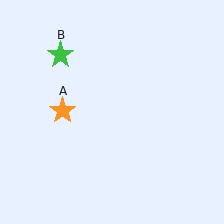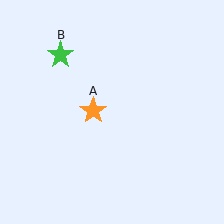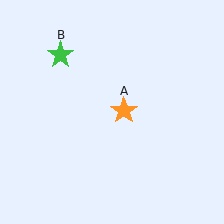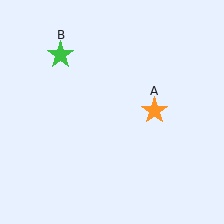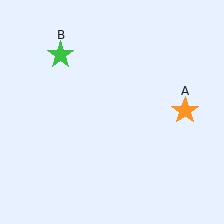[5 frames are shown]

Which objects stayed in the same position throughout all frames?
Green star (object B) remained stationary.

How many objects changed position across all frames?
1 object changed position: orange star (object A).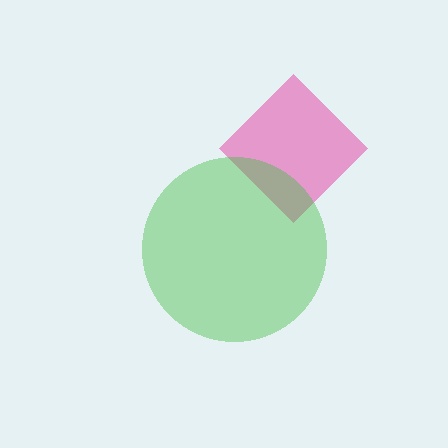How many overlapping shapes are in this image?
There are 2 overlapping shapes in the image.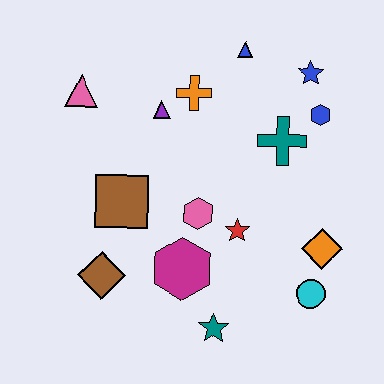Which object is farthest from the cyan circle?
The pink triangle is farthest from the cyan circle.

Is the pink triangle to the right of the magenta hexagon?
No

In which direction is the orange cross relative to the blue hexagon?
The orange cross is to the left of the blue hexagon.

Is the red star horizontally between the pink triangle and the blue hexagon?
Yes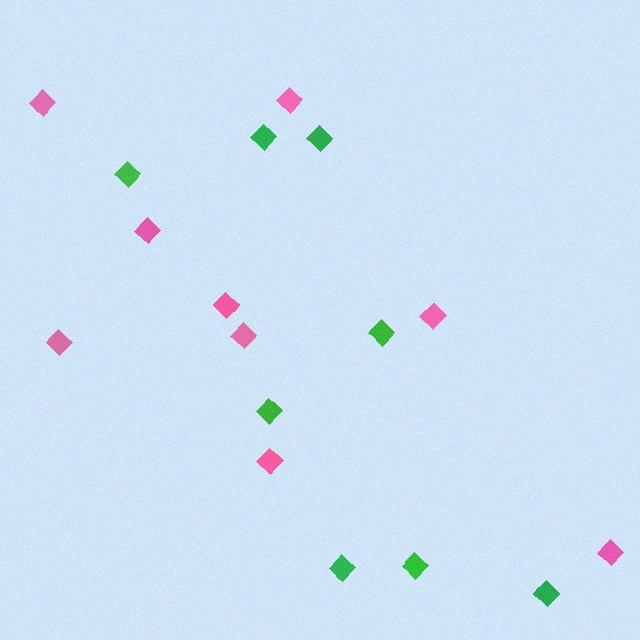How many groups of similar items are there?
There are 2 groups: one group of green diamonds (8) and one group of pink diamonds (9).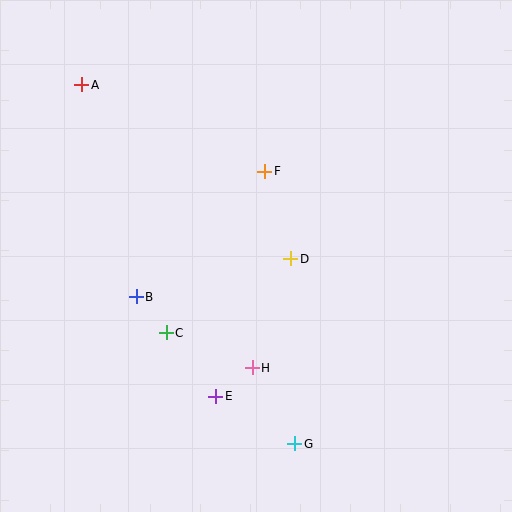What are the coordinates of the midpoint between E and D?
The midpoint between E and D is at (253, 328).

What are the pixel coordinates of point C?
Point C is at (166, 333).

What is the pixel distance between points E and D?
The distance between E and D is 157 pixels.